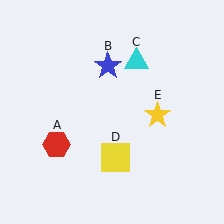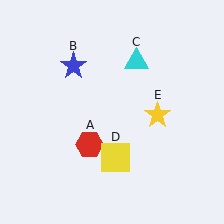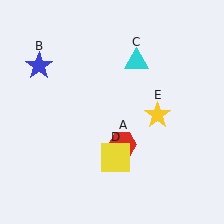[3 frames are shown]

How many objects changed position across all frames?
2 objects changed position: red hexagon (object A), blue star (object B).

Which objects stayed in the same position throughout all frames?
Cyan triangle (object C) and yellow square (object D) and yellow star (object E) remained stationary.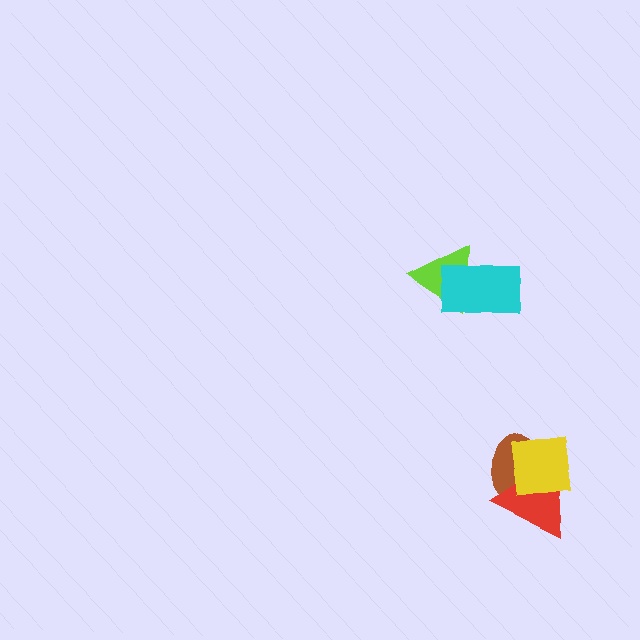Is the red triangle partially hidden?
Yes, it is partially covered by another shape.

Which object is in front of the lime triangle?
The cyan rectangle is in front of the lime triangle.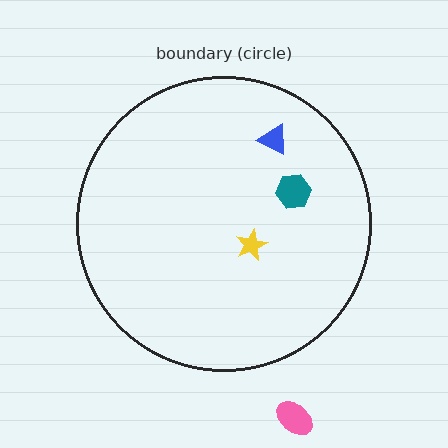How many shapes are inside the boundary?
3 inside, 1 outside.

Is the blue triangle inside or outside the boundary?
Inside.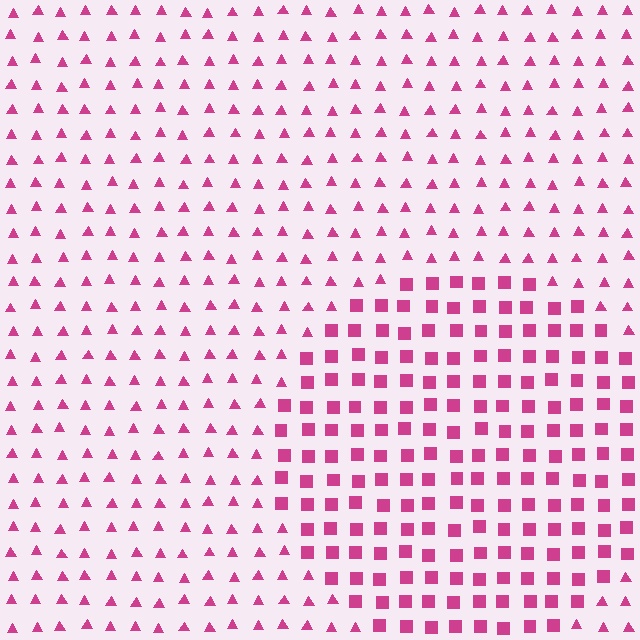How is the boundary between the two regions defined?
The boundary is defined by a change in element shape: squares inside vs. triangles outside. All elements share the same color and spacing.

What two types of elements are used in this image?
The image uses squares inside the circle region and triangles outside it.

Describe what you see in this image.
The image is filled with small magenta elements arranged in a uniform grid. A circle-shaped region contains squares, while the surrounding area contains triangles. The boundary is defined purely by the change in element shape.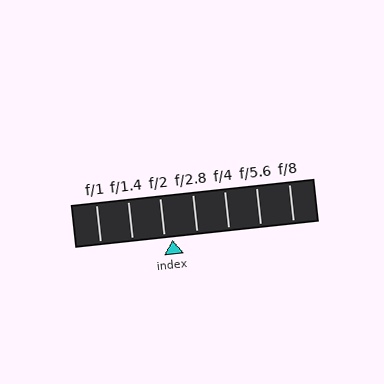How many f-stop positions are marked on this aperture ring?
There are 7 f-stop positions marked.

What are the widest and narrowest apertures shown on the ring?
The widest aperture shown is f/1 and the narrowest is f/8.